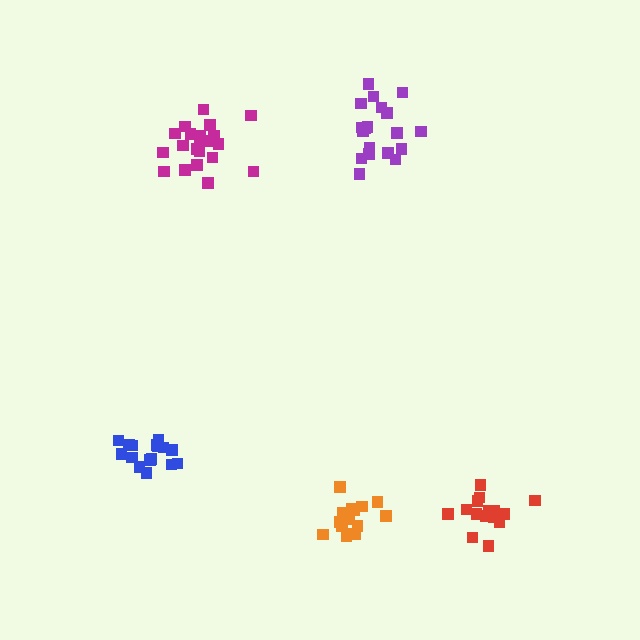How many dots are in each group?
Group 1: 17 dots, Group 2: 16 dots, Group 3: 19 dots, Group 4: 15 dots, Group 5: 21 dots (88 total).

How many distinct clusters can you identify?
There are 5 distinct clusters.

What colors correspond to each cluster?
The clusters are colored: orange, blue, purple, red, magenta.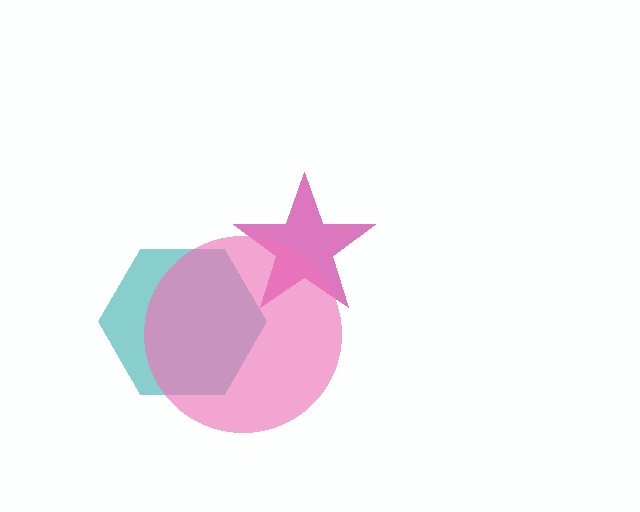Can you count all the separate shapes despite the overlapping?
Yes, there are 3 separate shapes.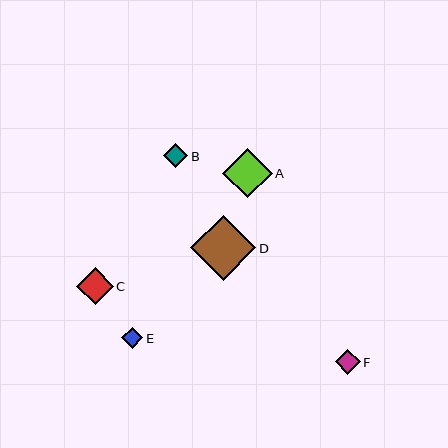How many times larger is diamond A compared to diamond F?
Diamond A is approximately 2.0 times the size of diamond F.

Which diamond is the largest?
Diamond D is the largest with a size of approximately 65 pixels.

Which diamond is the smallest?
Diamond E is the smallest with a size of approximately 22 pixels.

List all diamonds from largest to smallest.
From largest to smallest: D, A, C, F, B, E.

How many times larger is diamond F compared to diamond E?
Diamond F is approximately 1.2 times the size of diamond E.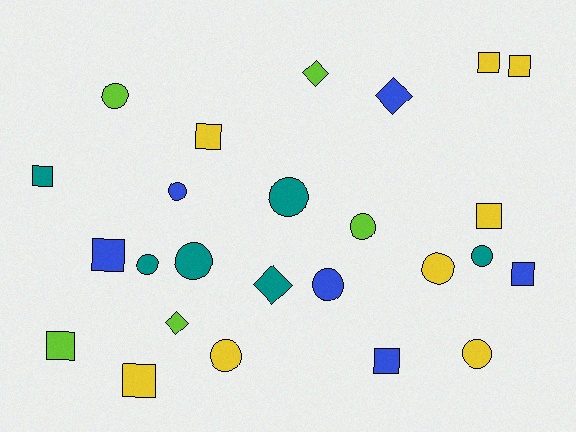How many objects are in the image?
There are 25 objects.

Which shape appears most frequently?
Circle, with 11 objects.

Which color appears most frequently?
Yellow, with 8 objects.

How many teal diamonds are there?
There is 1 teal diamond.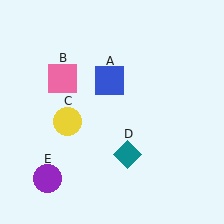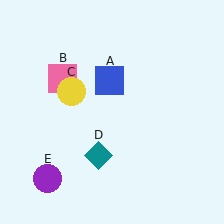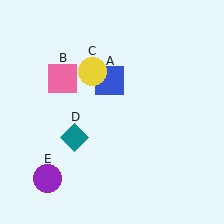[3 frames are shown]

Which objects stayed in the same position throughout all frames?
Blue square (object A) and pink square (object B) and purple circle (object E) remained stationary.